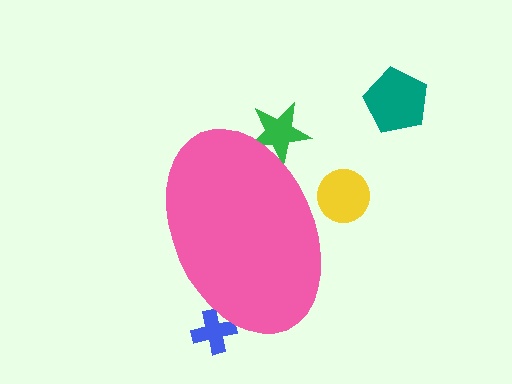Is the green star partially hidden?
Yes, the green star is partially hidden behind the pink ellipse.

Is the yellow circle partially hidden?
Yes, the yellow circle is partially hidden behind the pink ellipse.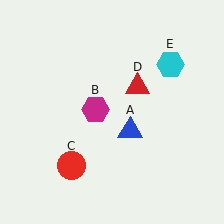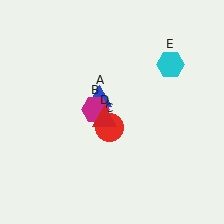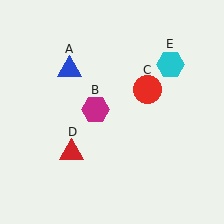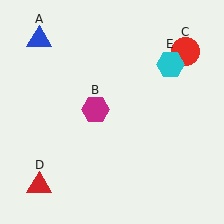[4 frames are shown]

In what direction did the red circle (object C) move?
The red circle (object C) moved up and to the right.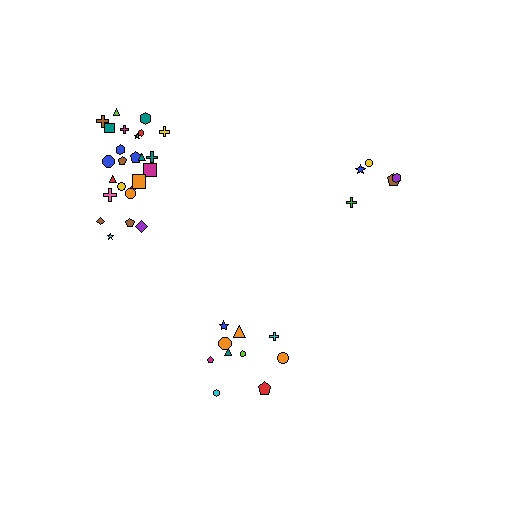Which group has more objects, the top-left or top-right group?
The top-left group.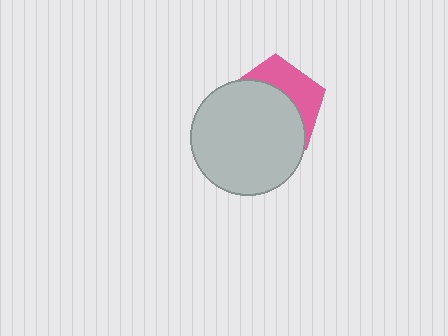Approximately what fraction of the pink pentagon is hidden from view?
Roughly 64% of the pink pentagon is hidden behind the light gray circle.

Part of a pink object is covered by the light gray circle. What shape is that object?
It is a pentagon.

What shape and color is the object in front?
The object in front is a light gray circle.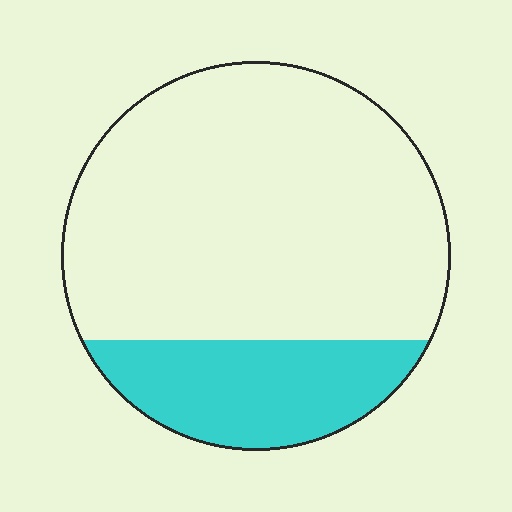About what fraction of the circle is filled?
About one quarter (1/4).